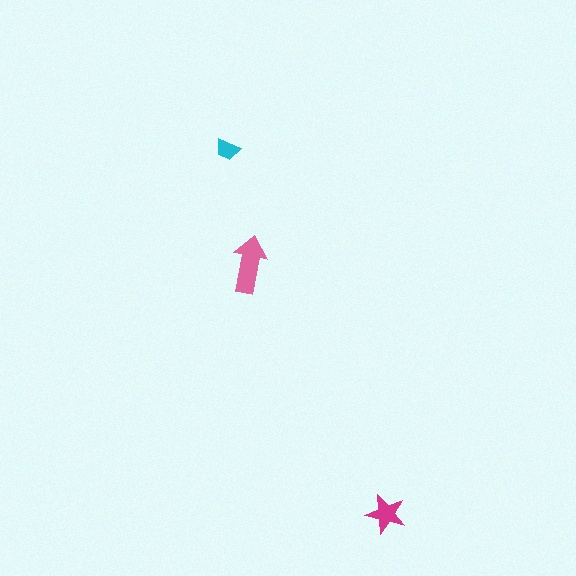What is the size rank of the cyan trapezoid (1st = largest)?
3rd.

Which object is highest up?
The cyan trapezoid is topmost.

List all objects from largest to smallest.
The pink arrow, the magenta star, the cyan trapezoid.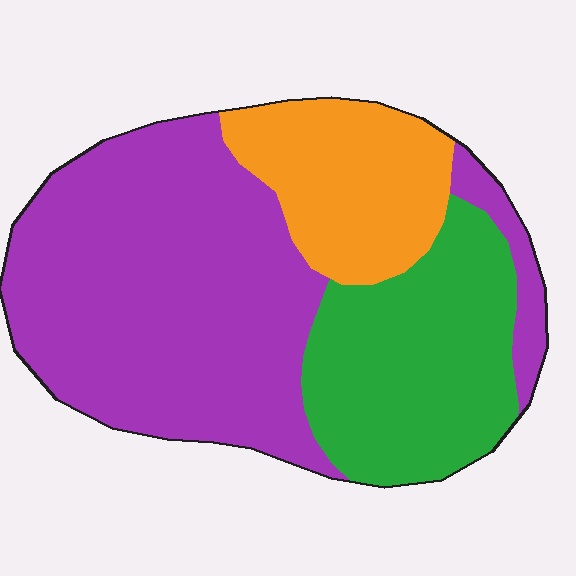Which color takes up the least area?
Orange, at roughly 20%.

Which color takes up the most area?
Purple, at roughly 55%.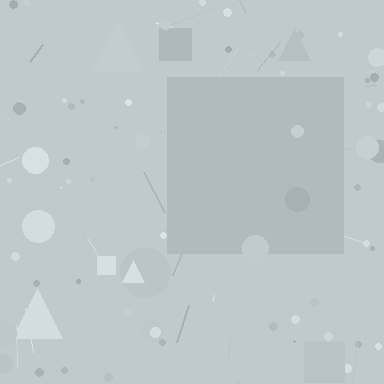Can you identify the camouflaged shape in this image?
The camouflaged shape is a square.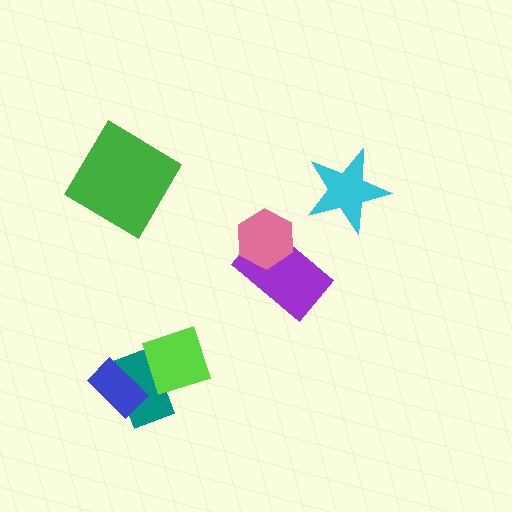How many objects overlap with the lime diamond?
1 object overlaps with the lime diamond.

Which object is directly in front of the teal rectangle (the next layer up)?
The blue rectangle is directly in front of the teal rectangle.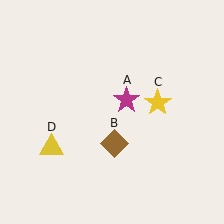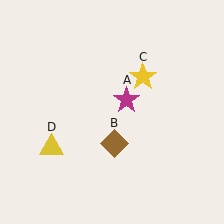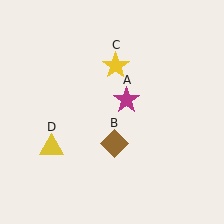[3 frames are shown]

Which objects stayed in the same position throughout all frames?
Magenta star (object A) and brown diamond (object B) and yellow triangle (object D) remained stationary.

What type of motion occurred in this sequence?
The yellow star (object C) rotated counterclockwise around the center of the scene.